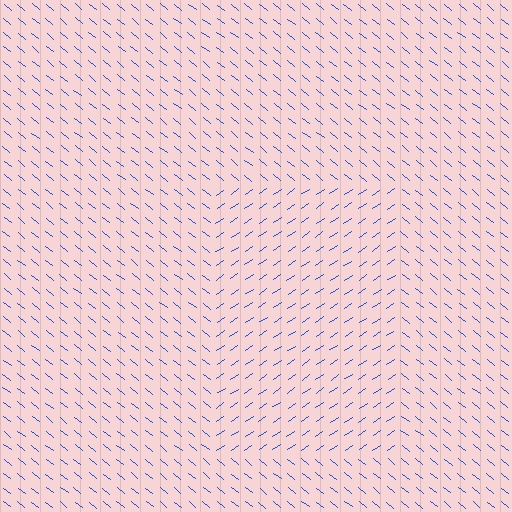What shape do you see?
I see a rectangle.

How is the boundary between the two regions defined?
The boundary is defined purely by a change in line orientation (approximately 73 degrees difference). All lines are the same color and thickness.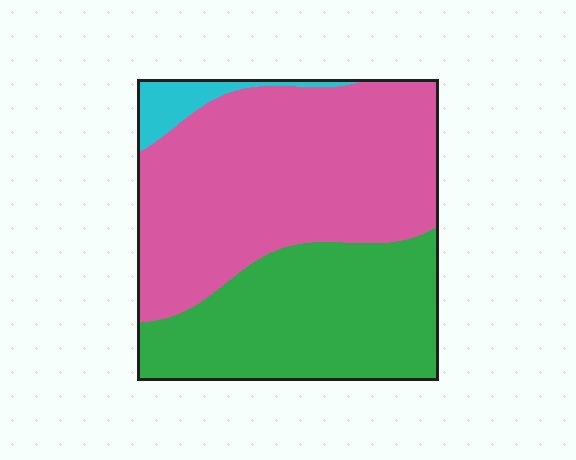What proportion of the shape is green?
Green covers roughly 40% of the shape.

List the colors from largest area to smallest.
From largest to smallest: pink, green, cyan.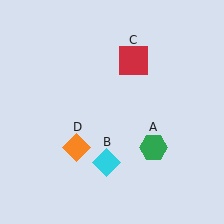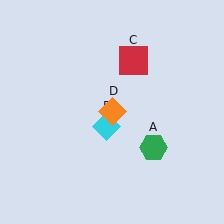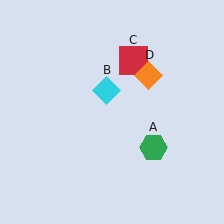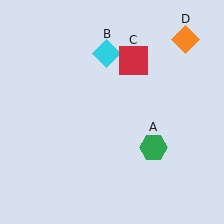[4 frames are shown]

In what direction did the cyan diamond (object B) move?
The cyan diamond (object B) moved up.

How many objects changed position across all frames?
2 objects changed position: cyan diamond (object B), orange diamond (object D).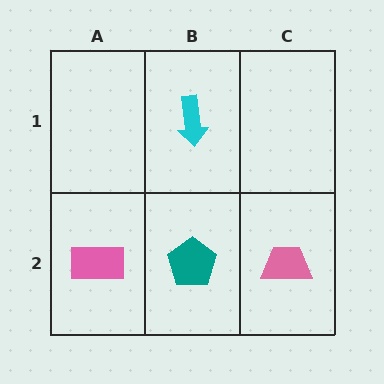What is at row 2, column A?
A pink rectangle.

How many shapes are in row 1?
1 shape.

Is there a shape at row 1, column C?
No, that cell is empty.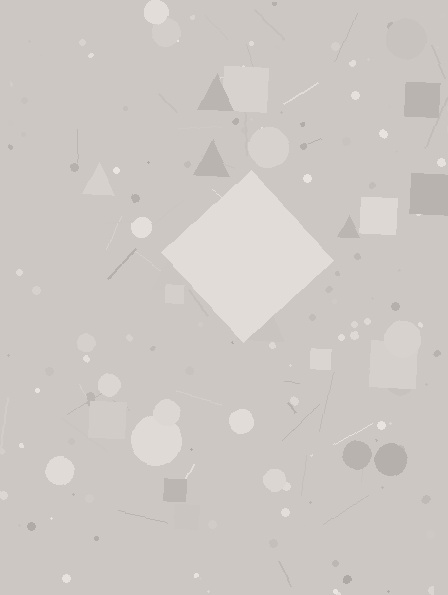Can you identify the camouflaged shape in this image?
The camouflaged shape is a diamond.